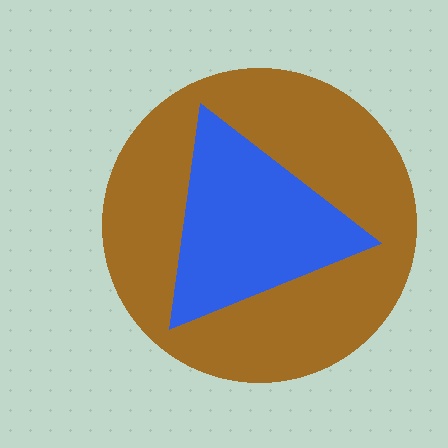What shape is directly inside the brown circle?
The blue triangle.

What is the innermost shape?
The blue triangle.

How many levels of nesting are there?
2.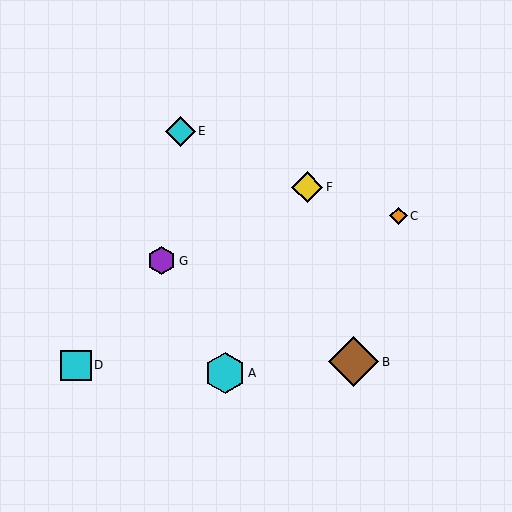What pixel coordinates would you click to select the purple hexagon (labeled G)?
Click at (162, 261) to select the purple hexagon G.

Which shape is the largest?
The brown diamond (labeled B) is the largest.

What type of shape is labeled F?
Shape F is a yellow diamond.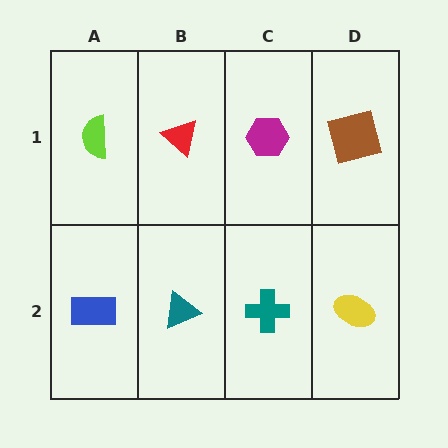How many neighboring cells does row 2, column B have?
3.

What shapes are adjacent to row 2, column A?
A lime semicircle (row 1, column A), a teal triangle (row 2, column B).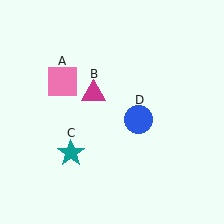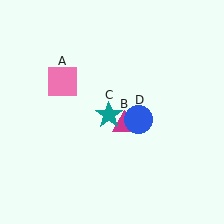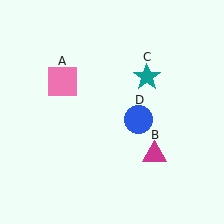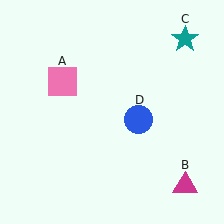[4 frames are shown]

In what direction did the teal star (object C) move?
The teal star (object C) moved up and to the right.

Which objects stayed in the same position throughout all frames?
Pink square (object A) and blue circle (object D) remained stationary.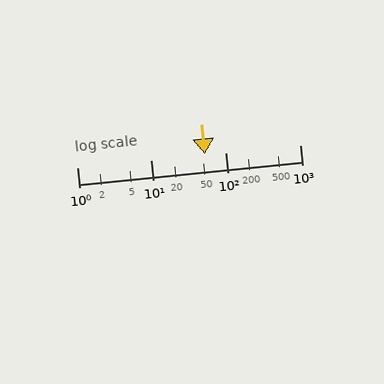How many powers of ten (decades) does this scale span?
The scale spans 3 decades, from 1 to 1000.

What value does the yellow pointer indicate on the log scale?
The pointer indicates approximately 53.